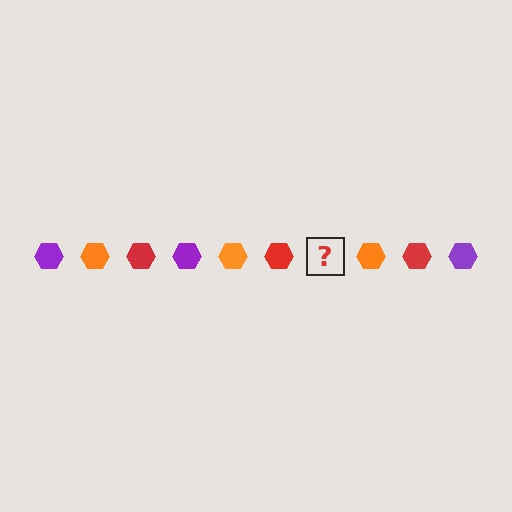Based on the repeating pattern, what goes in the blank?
The blank should be a purple hexagon.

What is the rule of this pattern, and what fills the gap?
The rule is that the pattern cycles through purple, orange, red hexagons. The gap should be filled with a purple hexagon.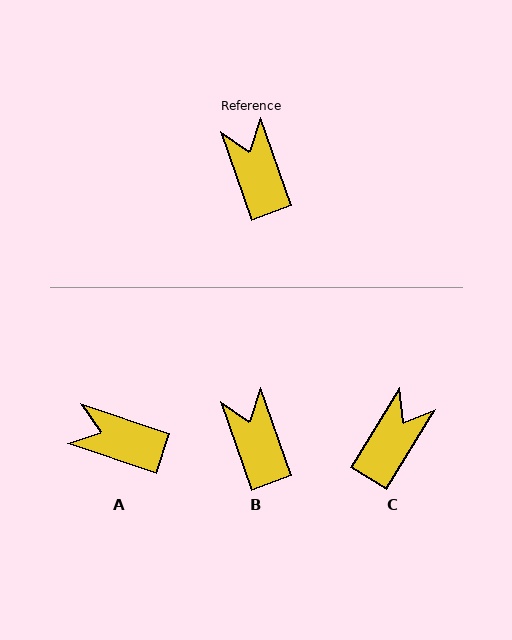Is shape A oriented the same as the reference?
No, it is off by about 52 degrees.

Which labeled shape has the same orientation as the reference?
B.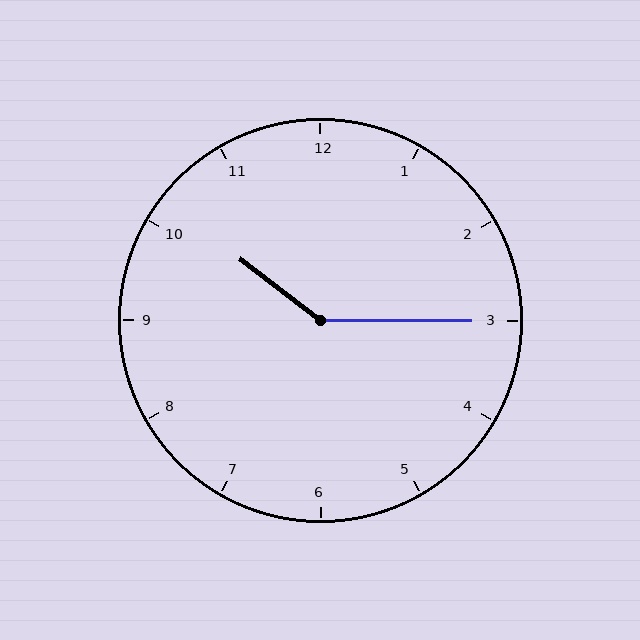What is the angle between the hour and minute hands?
Approximately 142 degrees.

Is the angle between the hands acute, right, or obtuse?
It is obtuse.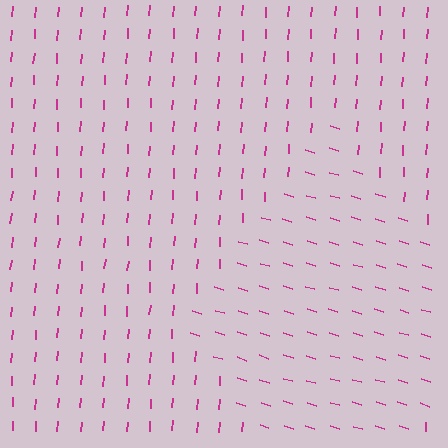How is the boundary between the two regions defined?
The boundary is defined purely by a change in line orientation (approximately 77 degrees difference). All lines are the same color and thickness.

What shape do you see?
I see a diamond.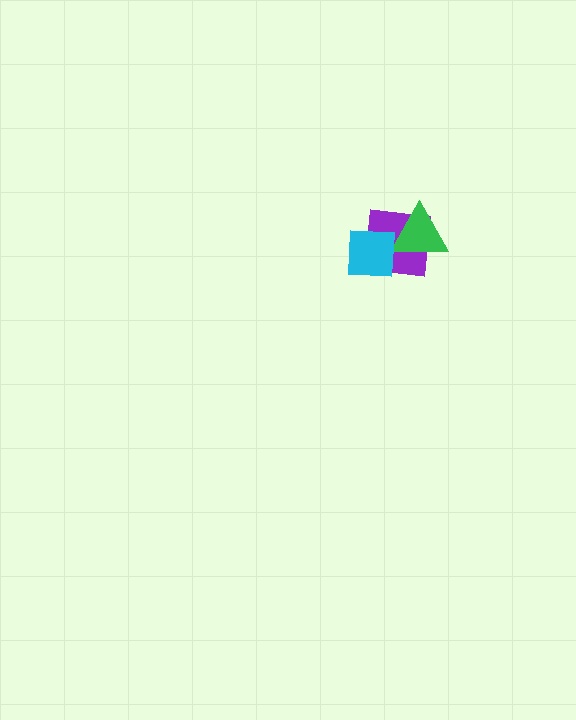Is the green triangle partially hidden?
Yes, it is partially covered by another shape.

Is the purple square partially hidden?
Yes, it is partially covered by another shape.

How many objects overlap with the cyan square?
2 objects overlap with the cyan square.